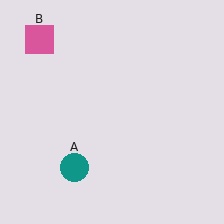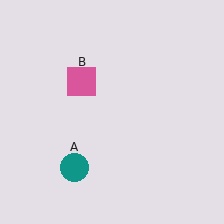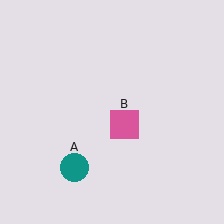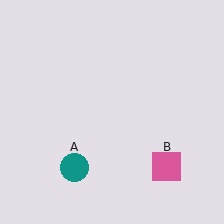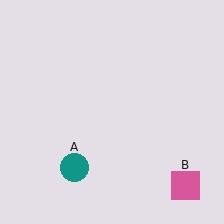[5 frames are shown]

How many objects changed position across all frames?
1 object changed position: pink square (object B).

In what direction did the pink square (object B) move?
The pink square (object B) moved down and to the right.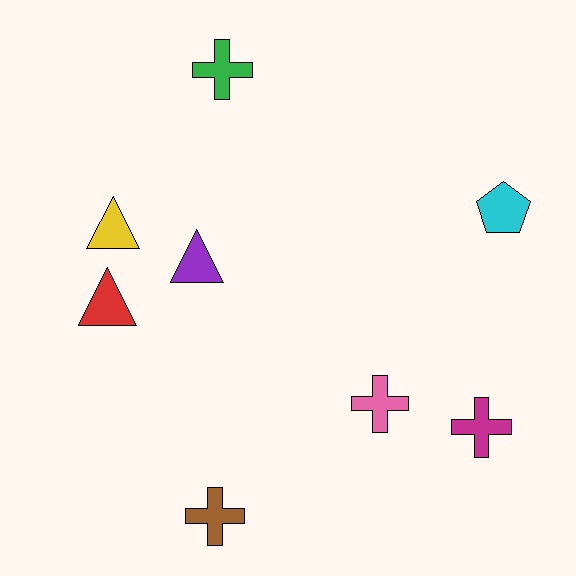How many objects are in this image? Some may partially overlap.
There are 8 objects.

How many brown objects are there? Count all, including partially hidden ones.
There is 1 brown object.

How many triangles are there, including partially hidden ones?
There are 3 triangles.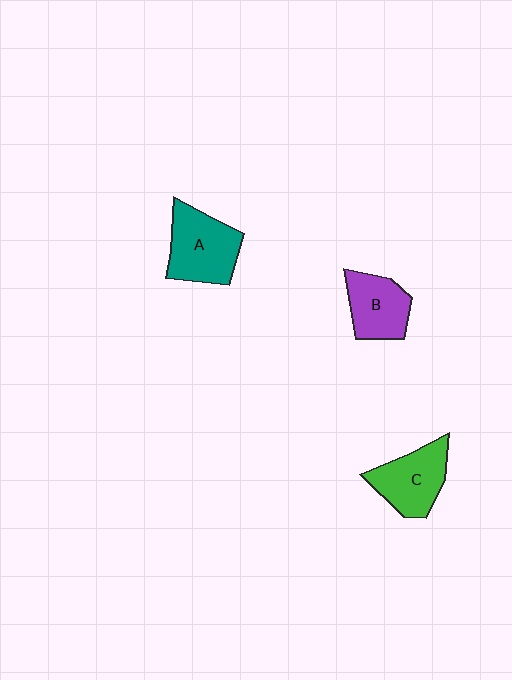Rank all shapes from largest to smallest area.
From largest to smallest: A (teal), C (green), B (purple).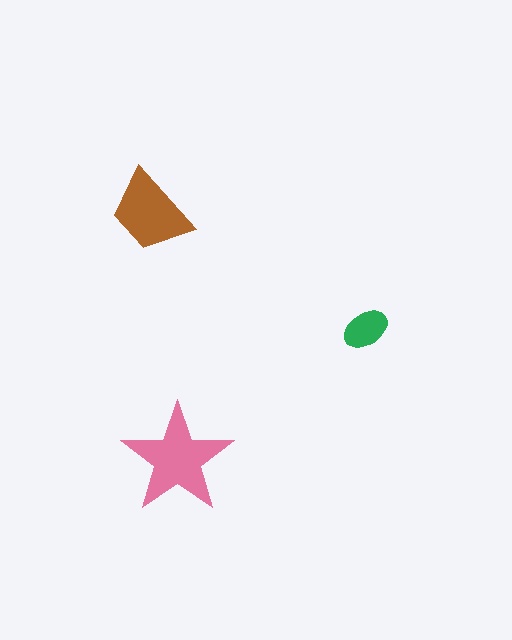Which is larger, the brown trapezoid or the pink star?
The pink star.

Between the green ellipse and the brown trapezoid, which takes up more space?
The brown trapezoid.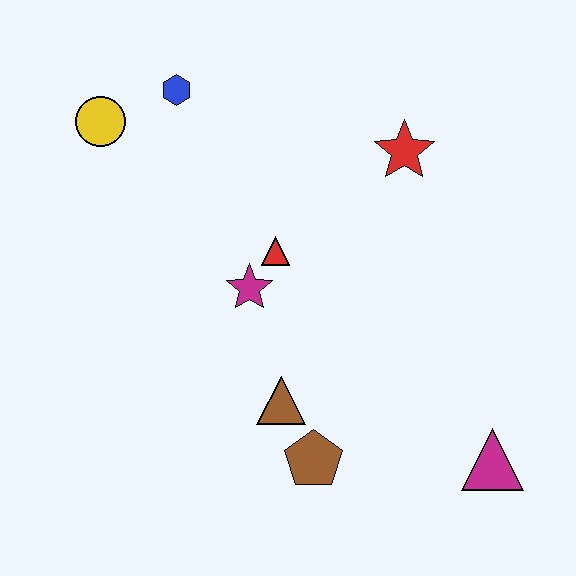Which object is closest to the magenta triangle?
The brown pentagon is closest to the magenta triangle.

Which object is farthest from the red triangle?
The magenta triangle is farthest from the red triangle.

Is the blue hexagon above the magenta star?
Yes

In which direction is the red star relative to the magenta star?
The red star is to the right of the magenta star.